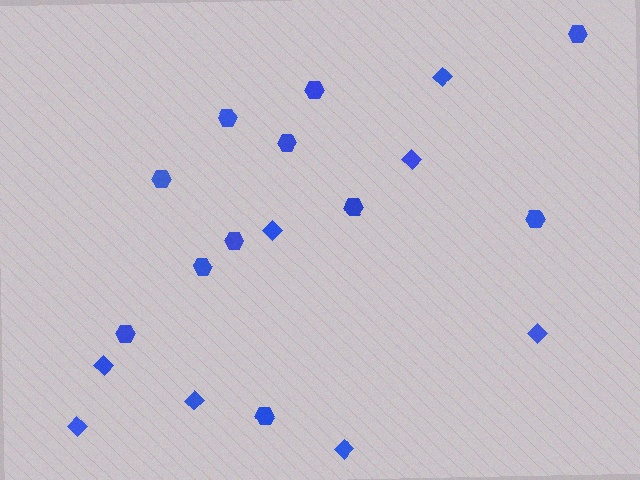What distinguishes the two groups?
There are 2 groups: one group of diamonds (8) and one group of hexagons (11).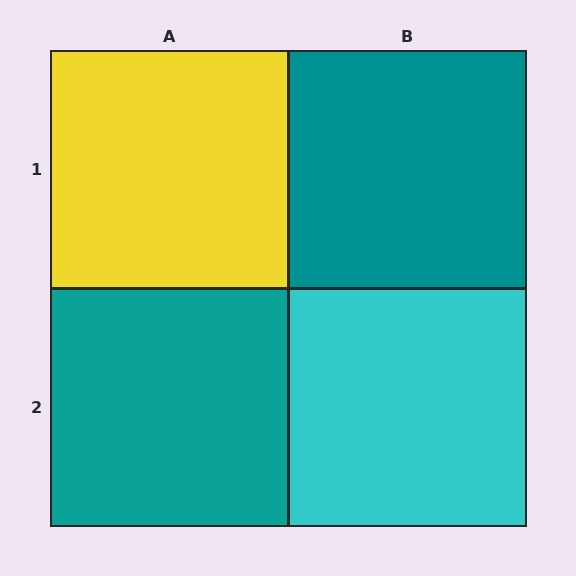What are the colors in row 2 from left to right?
Teal, cyan.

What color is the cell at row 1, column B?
Teal.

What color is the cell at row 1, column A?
Yellow.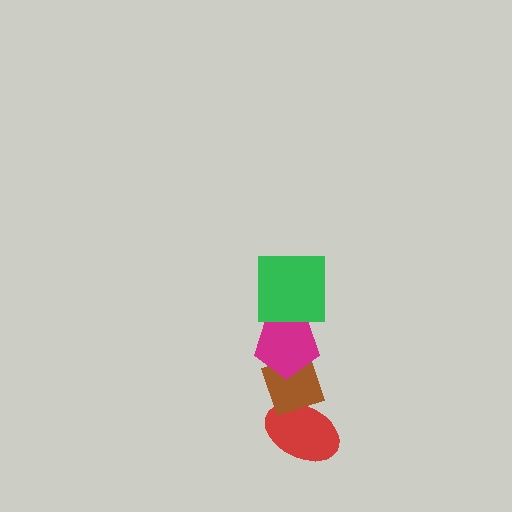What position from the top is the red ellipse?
The red ellipse is 4th from the top.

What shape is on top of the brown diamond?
The magenta pentagon is on top of the brown diamond.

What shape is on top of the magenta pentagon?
The green square is on top of the magenta pentagon.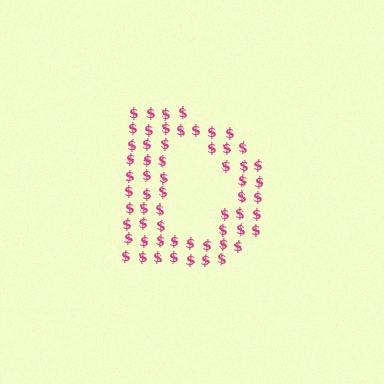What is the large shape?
The large shape is the letter D.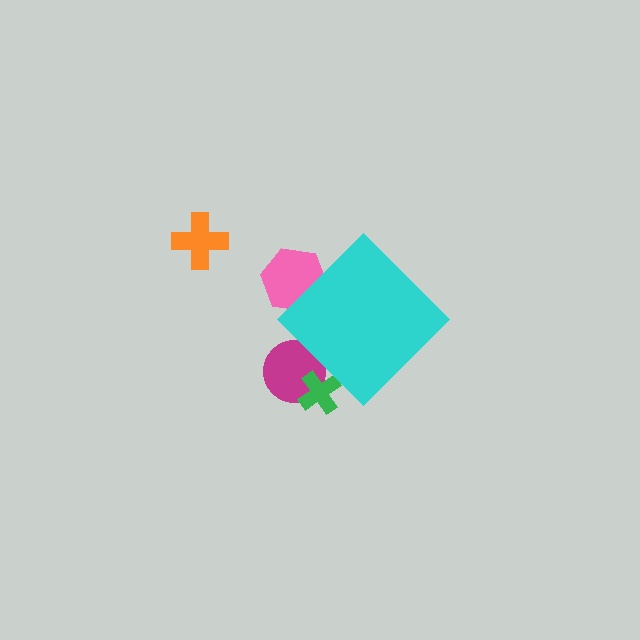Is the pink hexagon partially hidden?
Yes, the pink hexagon is partially hidden behind the cyan diamond.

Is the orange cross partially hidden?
No, the orange cross is fully visible.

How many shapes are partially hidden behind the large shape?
3 shapes are partially hidden.